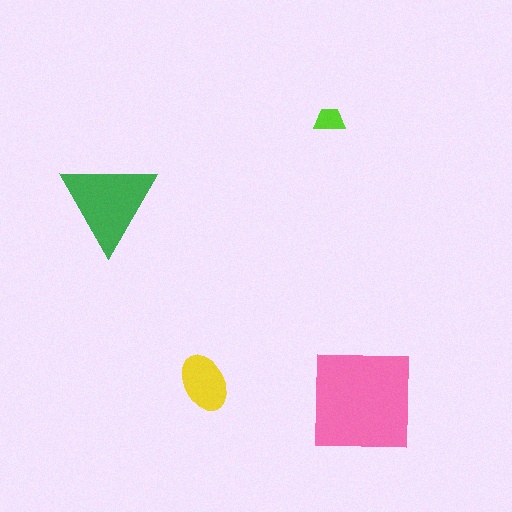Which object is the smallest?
The lime trapezoid.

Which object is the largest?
The pink square.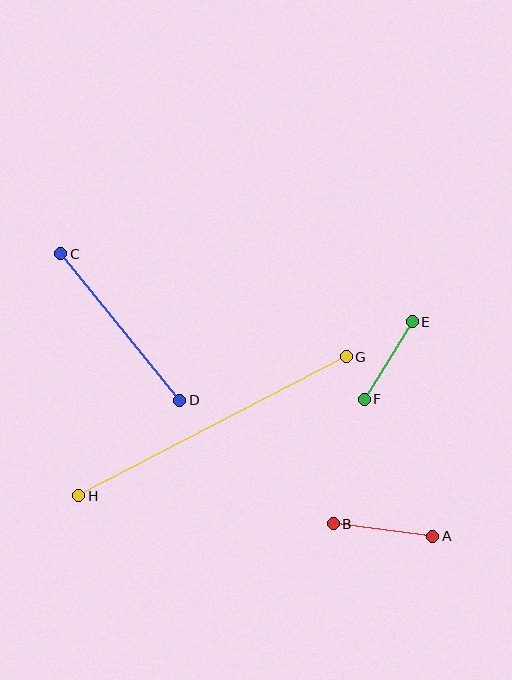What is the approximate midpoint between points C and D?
The midpoint is at approximately (120, 327) pixels.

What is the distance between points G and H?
The distance is approximately 302 pixels.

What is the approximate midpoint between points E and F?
The midpoint is at approximately (388, 361) pixels.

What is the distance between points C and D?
The distance is approximately 189 pixels.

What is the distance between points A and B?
The distance is approximately 100 pixels.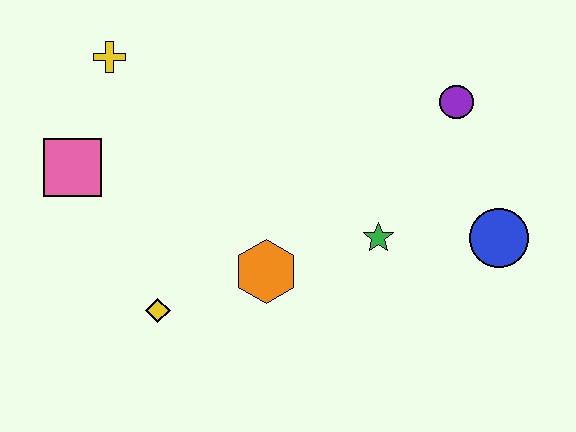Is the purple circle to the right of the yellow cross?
Yes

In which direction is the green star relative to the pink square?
The green star is to the right of the pink square.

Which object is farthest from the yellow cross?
The blue circle is farthest from the yellow cross.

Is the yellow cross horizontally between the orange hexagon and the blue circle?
No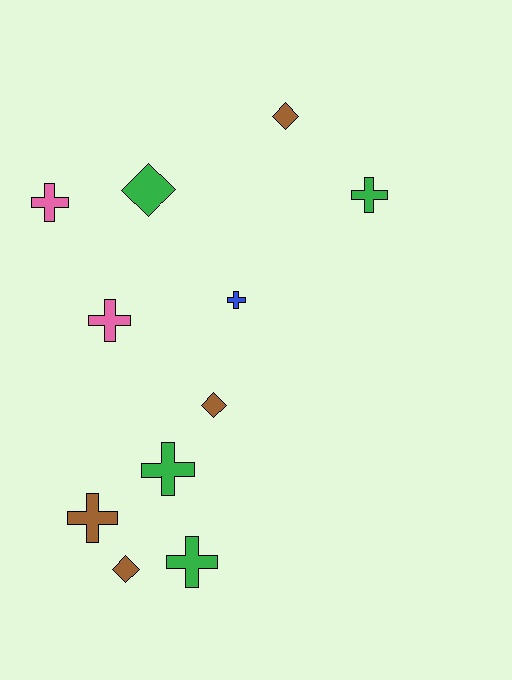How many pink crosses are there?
There are 2 pink crosses.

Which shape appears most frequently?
Cross, with 7 objects.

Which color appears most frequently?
Green, with 4 objects.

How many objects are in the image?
There are 11 objects.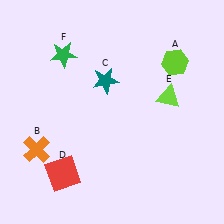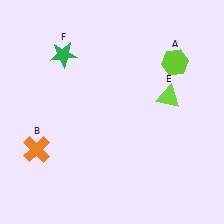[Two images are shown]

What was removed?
The red square (D), the teal star (C) were removed in Image 2.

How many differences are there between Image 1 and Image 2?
There are 2 differences between the two images.